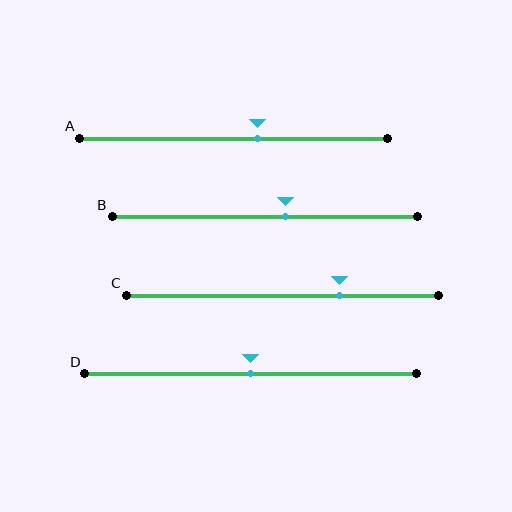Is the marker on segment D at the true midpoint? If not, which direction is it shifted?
Yes, the marker on segment D is at the true midpoint.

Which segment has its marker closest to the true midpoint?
Segment D has its marker closest to the true midpoint.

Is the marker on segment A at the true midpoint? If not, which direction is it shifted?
No, the marker on segment A is shifted to the right by about 8% of the segment length.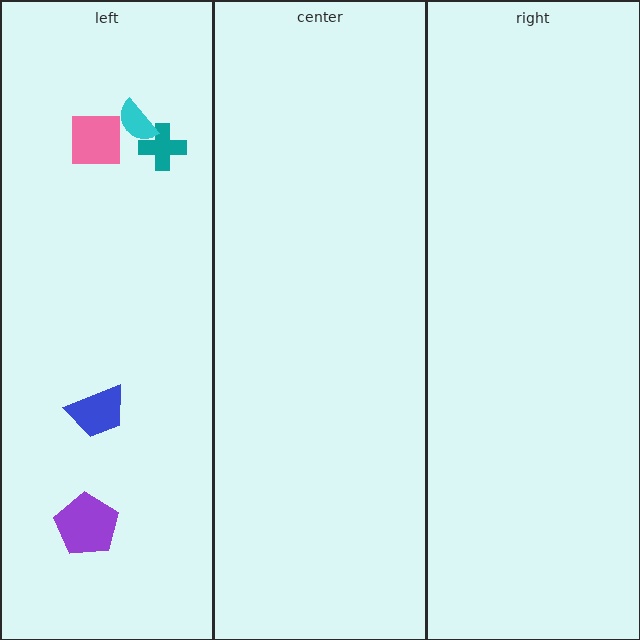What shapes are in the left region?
The teal cross, the pink square, the blue trapezoid, the cyan semicircle, the purple pentagon.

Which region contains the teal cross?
The left region.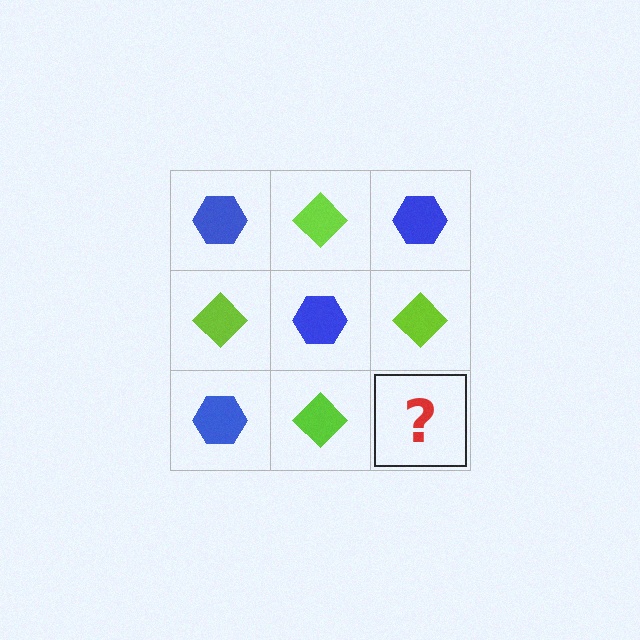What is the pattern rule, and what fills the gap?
The rule is that it alternates blue hexagon and lime diamond in a checkerboard pattern. The gap should be filled with a blue hexagon.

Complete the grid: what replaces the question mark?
The question mark should be replaced with a blue hexagon.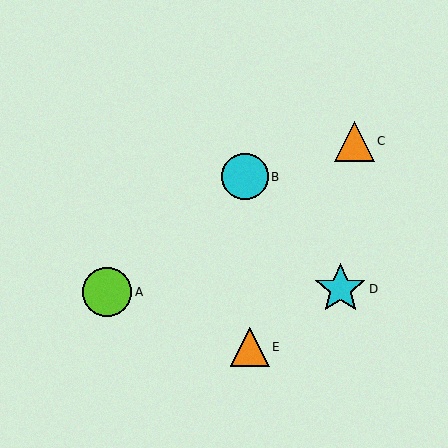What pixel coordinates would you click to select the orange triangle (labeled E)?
Click at (250, 347) to select the orange triangle E.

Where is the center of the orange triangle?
The center of the orange triangle is at (354, 141).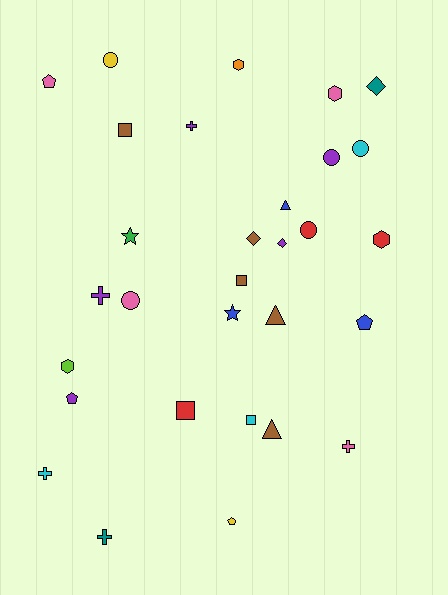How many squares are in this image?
There are 4 squares.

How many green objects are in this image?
There is 1 green object.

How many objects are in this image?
There are 30 objects.